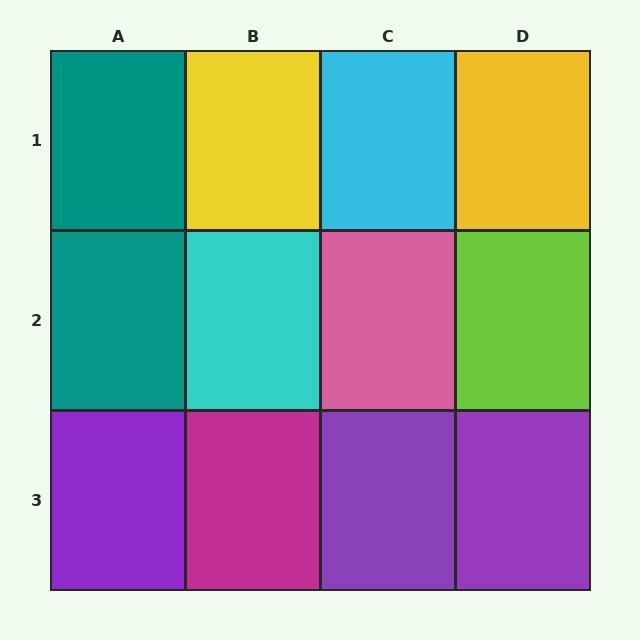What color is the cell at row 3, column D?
Purple.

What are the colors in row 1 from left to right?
Teal, yellow, cyan, yellow.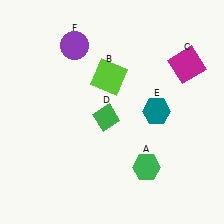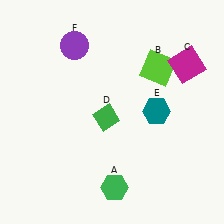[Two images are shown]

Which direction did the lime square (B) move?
The lime square (B) moved right.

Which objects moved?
The objects that moved are: the green hexagon (A), the lime square (B).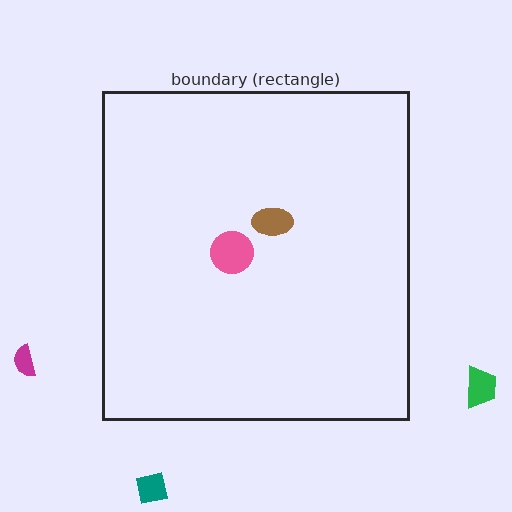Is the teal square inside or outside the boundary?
Outside.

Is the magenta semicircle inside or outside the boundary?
Outside.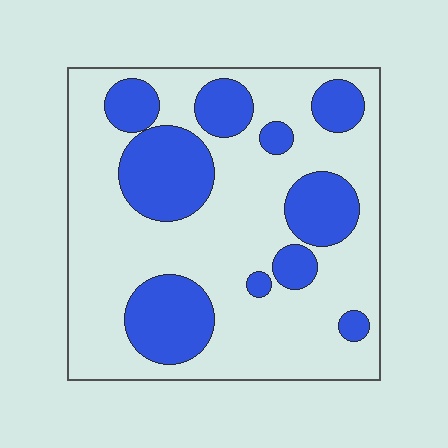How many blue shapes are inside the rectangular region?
10.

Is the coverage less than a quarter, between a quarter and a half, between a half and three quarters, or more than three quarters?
Between a quarter and a half.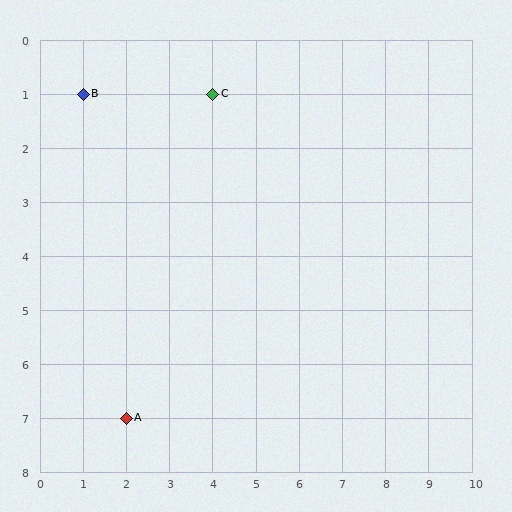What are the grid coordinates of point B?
Point B is at grid coordinates (1, 1).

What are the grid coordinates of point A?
Point A is at grid coordinates (2, 7).